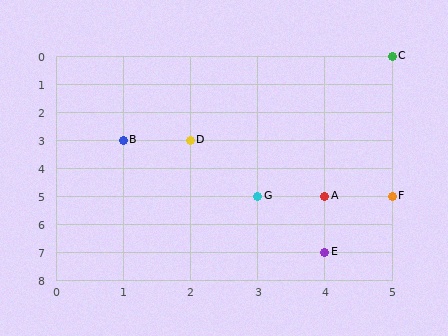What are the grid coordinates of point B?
Point B is at grid coordinates (1, 3).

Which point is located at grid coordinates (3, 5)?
Point G is at (3, 5).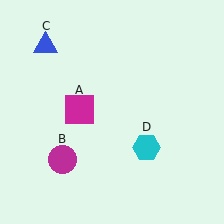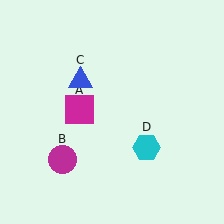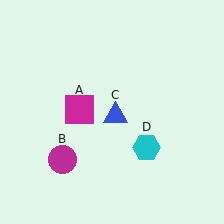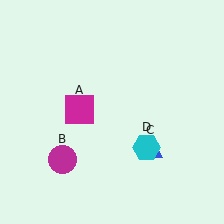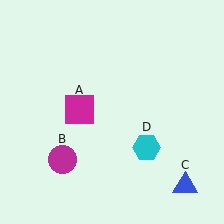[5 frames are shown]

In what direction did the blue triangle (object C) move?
The blue triangle (object C) moved down and to the right.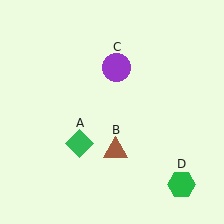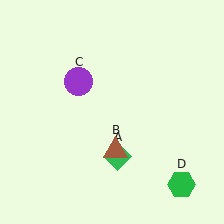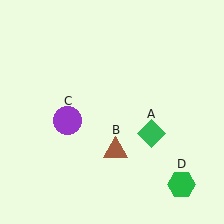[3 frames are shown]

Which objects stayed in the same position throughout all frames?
Brown triangle (object B) and green hexagon (object D) remained stationary.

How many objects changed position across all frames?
2 objects changed position: green diamond (object A), purple circle (object C).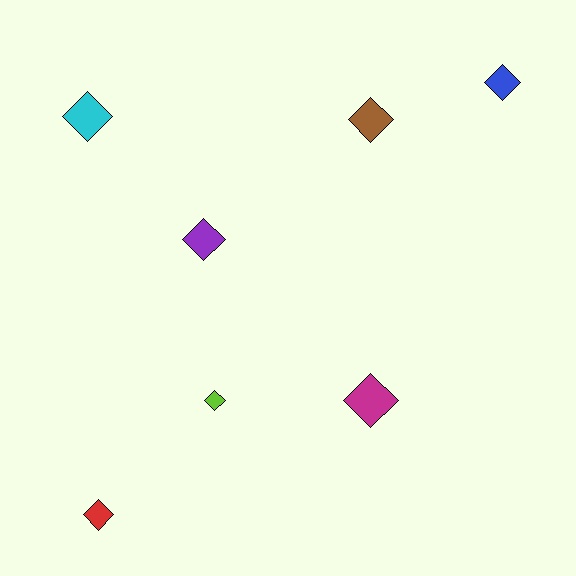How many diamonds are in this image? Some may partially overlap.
There are 7 diamonds.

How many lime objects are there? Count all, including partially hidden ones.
There is 1 lime object.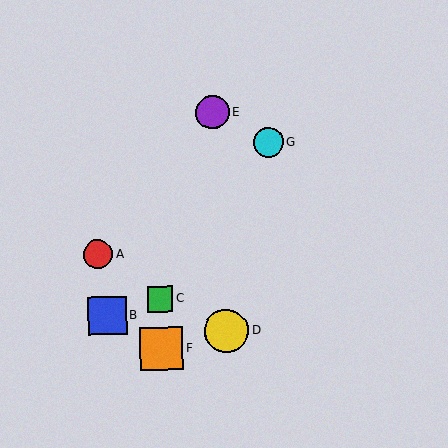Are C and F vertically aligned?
Yes, both are at x≈160.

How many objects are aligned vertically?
2 objects (C, F) are aligned vertically.